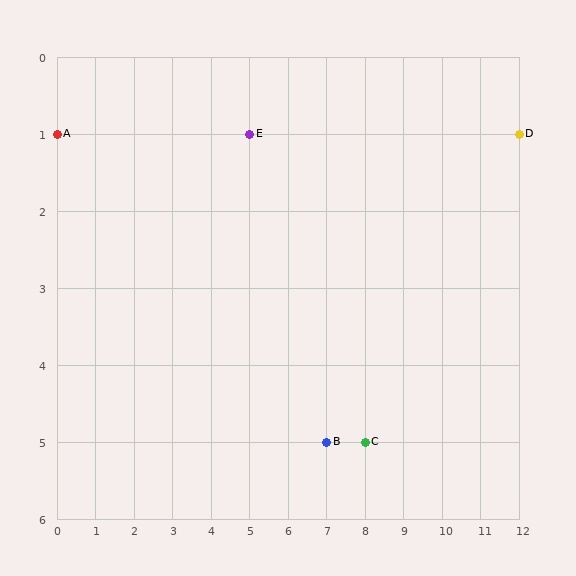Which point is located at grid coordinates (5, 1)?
Point E is at (5, 1).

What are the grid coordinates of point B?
Point B is at grid coordinates (7, 5).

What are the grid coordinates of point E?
Point E is at grid coordinates (5, 1).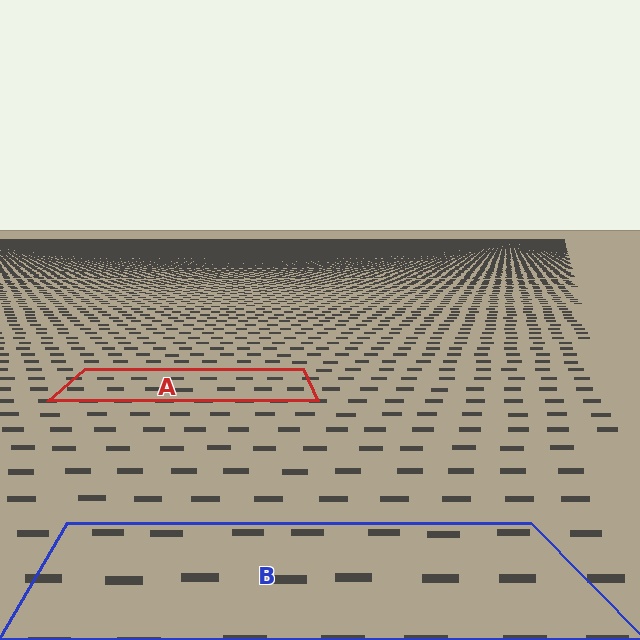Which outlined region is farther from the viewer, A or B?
Region A is farther from the viewer — the texture elements inside it appear smaller and more densely packed.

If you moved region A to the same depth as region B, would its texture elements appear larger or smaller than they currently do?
They would appear larger. At a closer depth, the same texture elements are projected at a bigger on-screen size.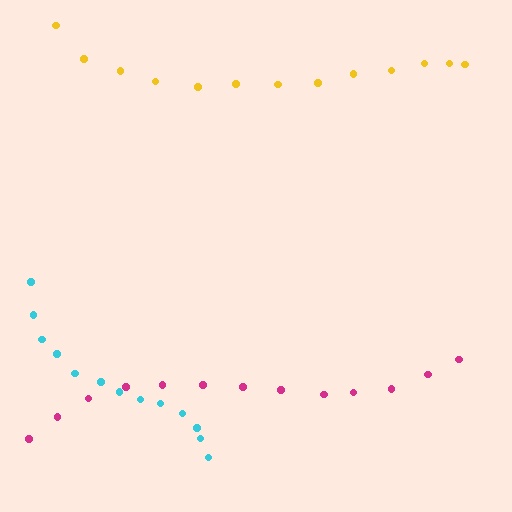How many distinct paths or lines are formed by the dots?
There are 3 distinct paths.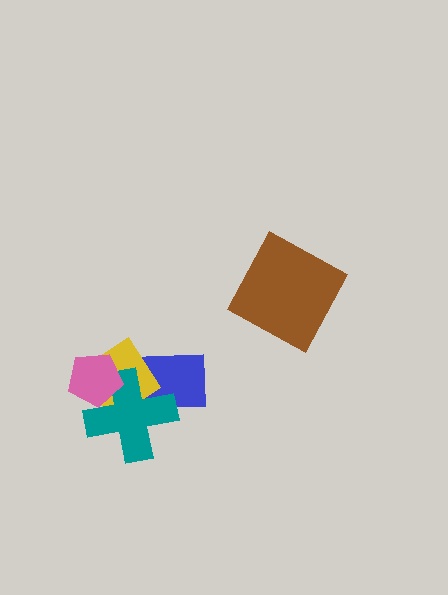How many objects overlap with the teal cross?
3 objects overlap with the teal cross.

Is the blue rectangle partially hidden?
Yes, it is partially covered by another shape.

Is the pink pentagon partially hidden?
No, no other shape covers it.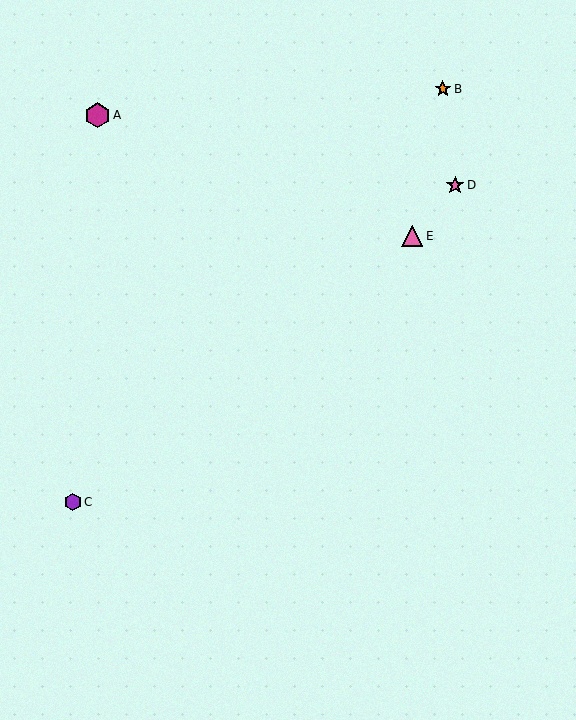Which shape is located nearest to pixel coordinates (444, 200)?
The pink star (labeled D) at (455, 185) is nearest to that location.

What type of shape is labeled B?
Shape B is an orange star.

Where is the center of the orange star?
The center of the orange star is at (443, 89).